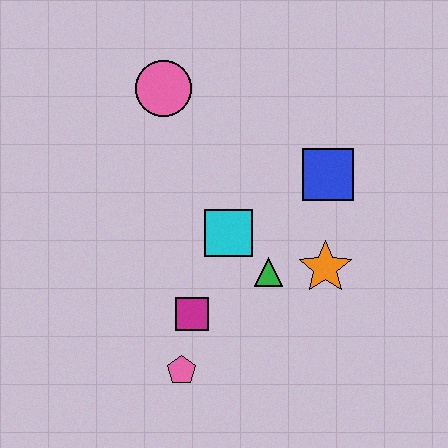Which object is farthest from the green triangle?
The pink circle is farthest from the green triangle.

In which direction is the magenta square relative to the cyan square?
The magenta square is below the cyan square.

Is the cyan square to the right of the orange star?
No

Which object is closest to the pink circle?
The cyan square is closest to the pink circle.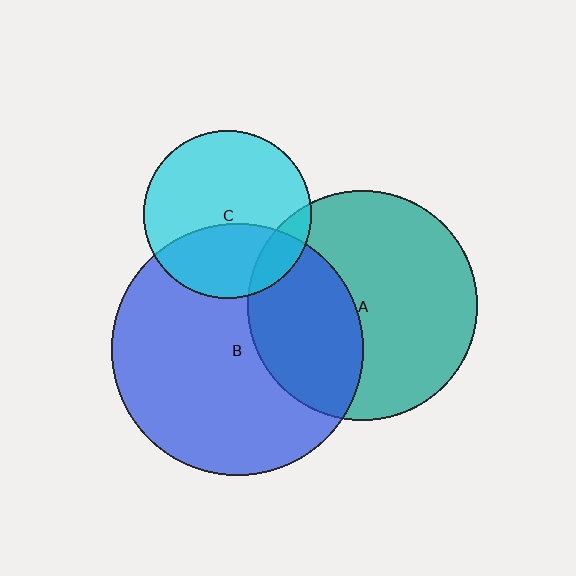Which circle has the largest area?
Circle B (blue).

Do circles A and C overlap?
Yes.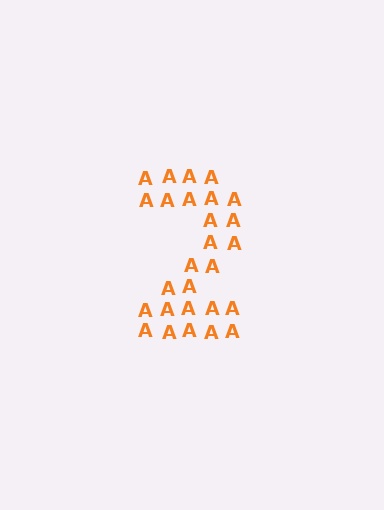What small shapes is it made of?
It is made of small letter A's.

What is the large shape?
The large shape is the digit 2.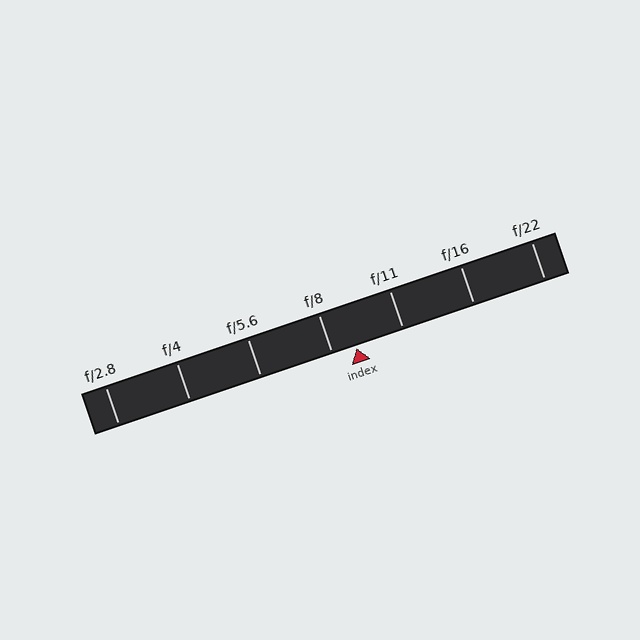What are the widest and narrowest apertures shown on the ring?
The widest aperture shown is f/2.8 and the narrowest is f/22.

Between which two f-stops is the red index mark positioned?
The index mark is between f/8 and f/11.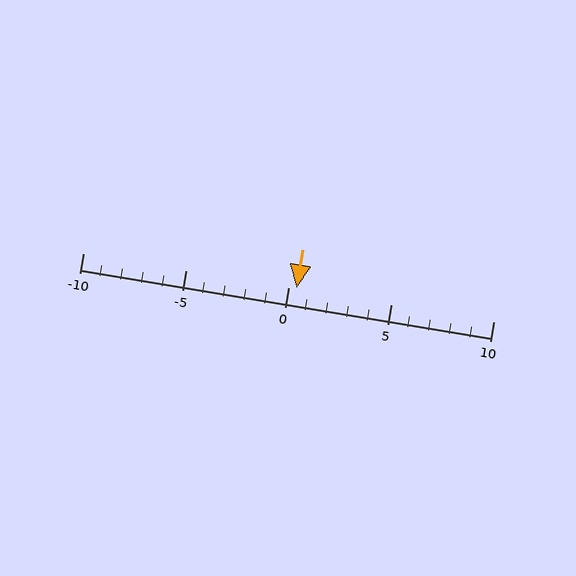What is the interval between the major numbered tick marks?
The major tick marks are spaced 5 units apart.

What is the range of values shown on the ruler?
The ruler shows values from -10 to 10.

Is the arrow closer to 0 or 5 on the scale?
The arrow is closer to 0.